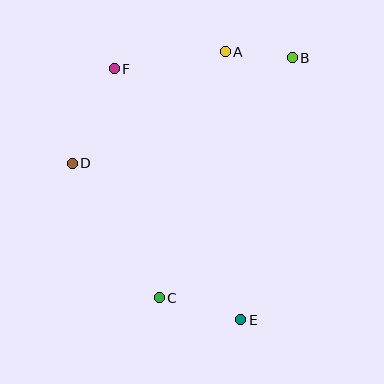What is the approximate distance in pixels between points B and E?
The distance between B and E is approximately 267 pixels.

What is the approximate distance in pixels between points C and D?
The distance between C and D is approximately 160 pixels.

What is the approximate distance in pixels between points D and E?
The distance between D and E is approximately 229 pixels.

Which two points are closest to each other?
Points A and B are closest to each other.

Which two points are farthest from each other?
Points E and F are farthest from each other.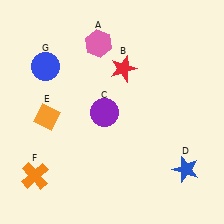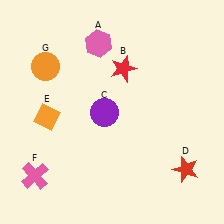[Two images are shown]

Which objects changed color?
D changed from blue to red. F changed from orange to pink. G changed from blue to orange.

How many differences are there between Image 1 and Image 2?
There are 3 differences between the two images.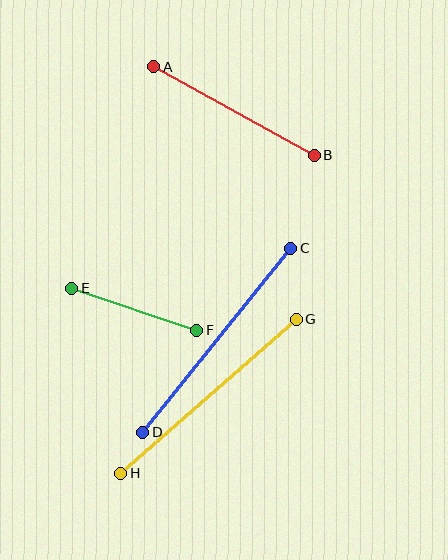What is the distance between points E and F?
The distance is approximately 132 pixels.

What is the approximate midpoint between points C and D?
The midpoint is at approximately (217, 340) pixels.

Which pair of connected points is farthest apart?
Points C and D are farthest apart.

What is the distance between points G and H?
The distance is approximately 233 pixels.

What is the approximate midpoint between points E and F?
The midpoint is at approximately (134, 309) pixels.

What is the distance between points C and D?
The distance is approximately 236 pixels.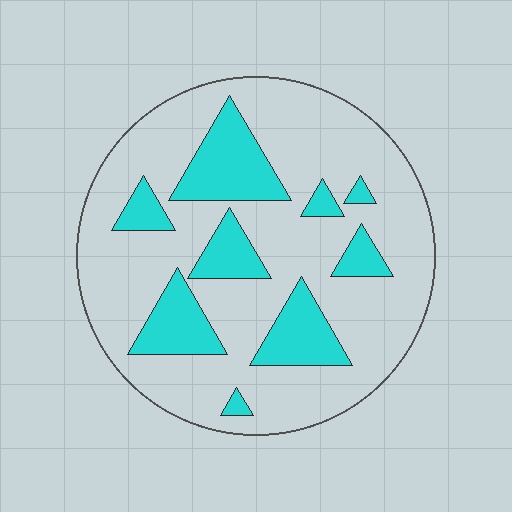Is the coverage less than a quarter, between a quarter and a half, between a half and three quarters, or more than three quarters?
Less than a quarter.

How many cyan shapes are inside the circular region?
9.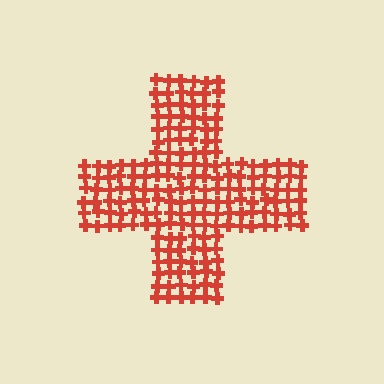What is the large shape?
The large shape is a cross.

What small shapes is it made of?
It is made of small crosses.